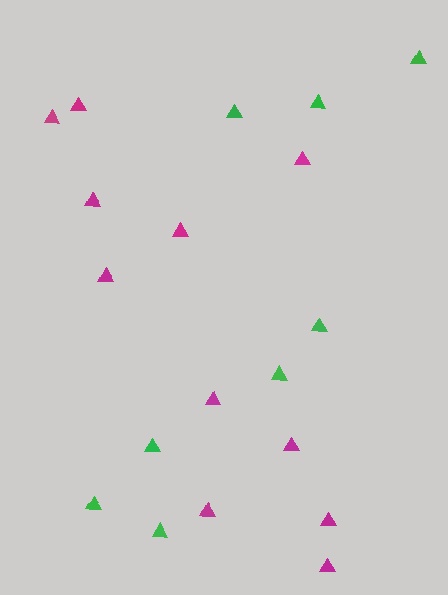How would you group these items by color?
There are 2 groups: one group of magenta triangles (11) and one group of green triangles (8).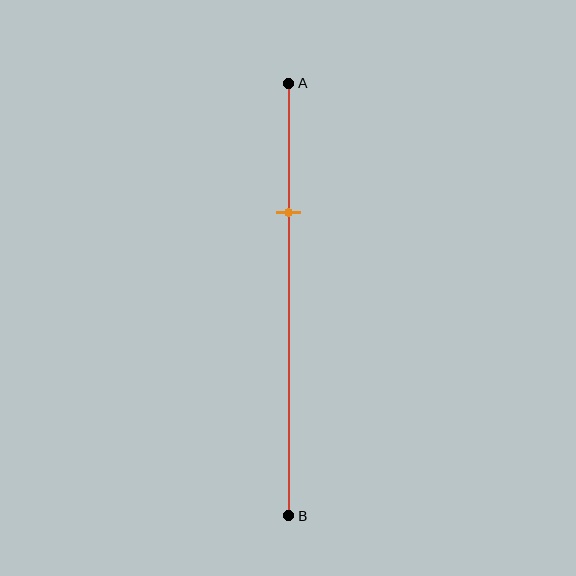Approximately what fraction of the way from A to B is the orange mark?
The orange mark is approximately 30% of the way from A to B.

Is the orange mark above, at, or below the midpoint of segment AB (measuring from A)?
The orange mark is above the midpoint of segment AB.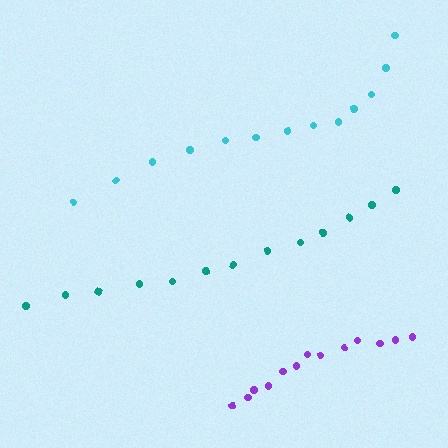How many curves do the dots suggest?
There are 3 distinct paths.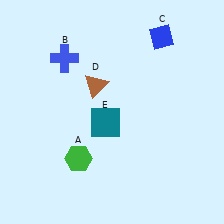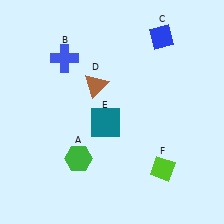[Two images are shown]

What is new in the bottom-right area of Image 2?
A lime diamond (F) was added in the bottom-right area of Image 2.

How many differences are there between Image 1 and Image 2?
There is 1 difference between the two images.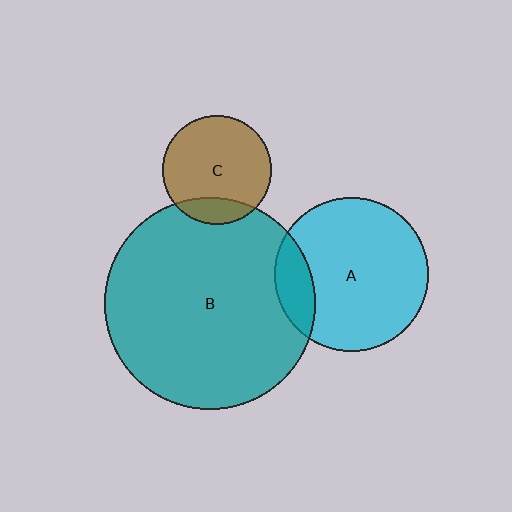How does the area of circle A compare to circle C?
Approximately 2.0 times.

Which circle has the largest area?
Circle B (teal).